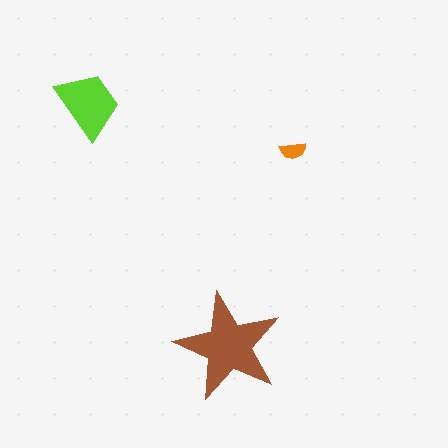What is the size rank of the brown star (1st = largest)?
1st.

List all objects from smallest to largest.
The orange semicircle, the lime trapezoid, the brown star.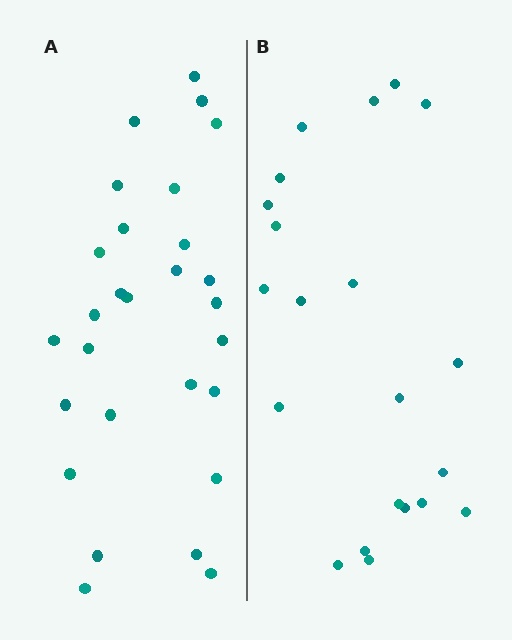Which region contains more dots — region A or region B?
Region A (the left region) has more dots.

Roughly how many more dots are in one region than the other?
Region A has roughly 8 or so more dots than region B.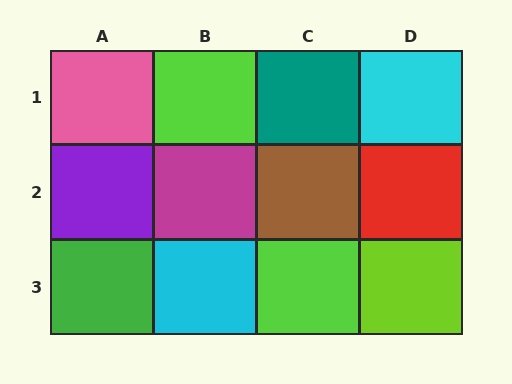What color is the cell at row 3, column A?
Green.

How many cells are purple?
1 cell is purple.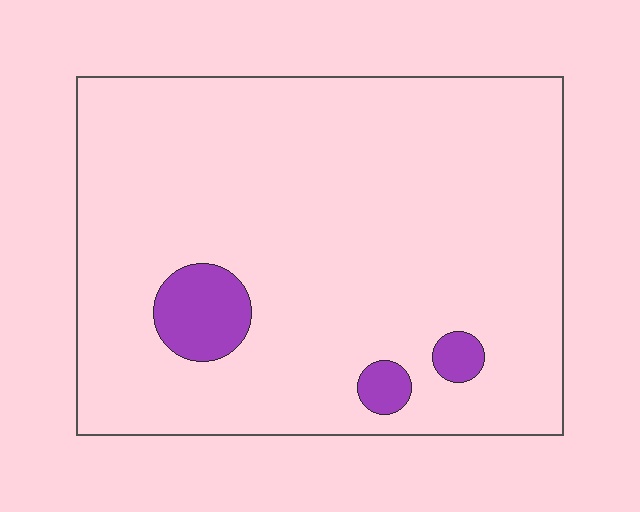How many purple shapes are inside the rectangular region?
3.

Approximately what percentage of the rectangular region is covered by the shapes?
Approximately 5%.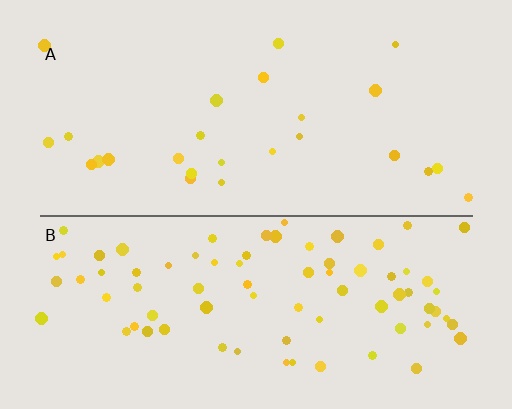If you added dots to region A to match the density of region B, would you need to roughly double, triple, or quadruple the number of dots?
Approximately triple.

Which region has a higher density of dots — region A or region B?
B (the bottom).